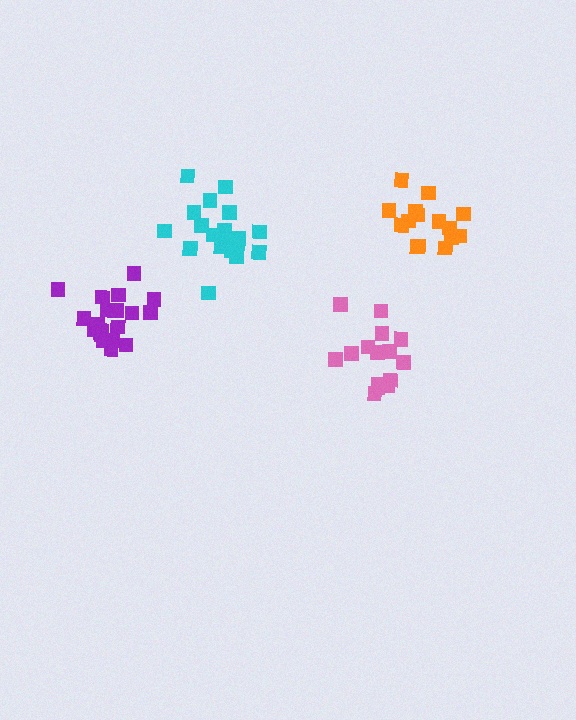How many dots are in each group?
Group 1: 19 dots, Group 2: 20 dots, Group 3: 15 dots, Group 4: 15 dots (69 total).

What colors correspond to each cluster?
The clusters are colored: cyan, purple, orange, pink.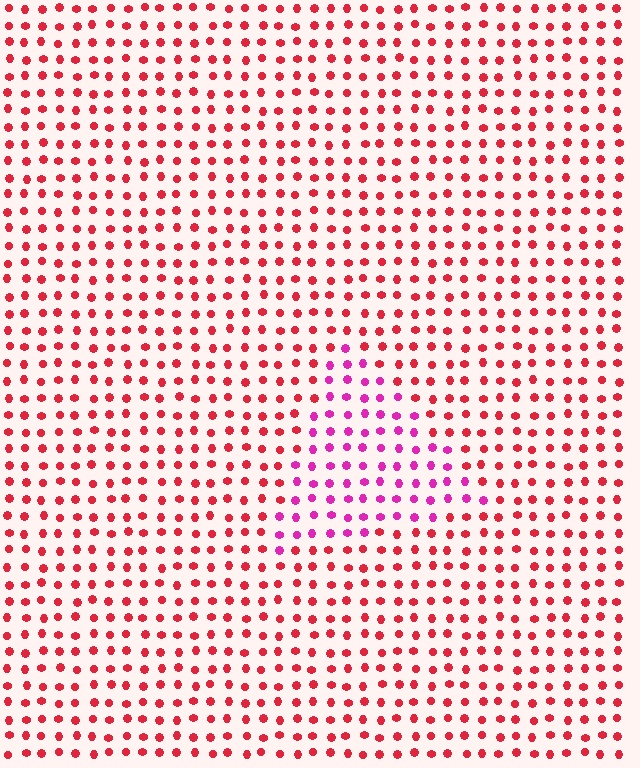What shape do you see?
I see a triangle.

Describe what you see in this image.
The image is filled with small red elements in a uniform arrangement. A triangle-shaped region is visible where the elements are tinted to a slightly different hue, forming a subtle color boundary.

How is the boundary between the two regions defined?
The boundary is defined purely by a slight shift in hue (about 39 degrees). Spacing, size, and orientation are identical on both sides.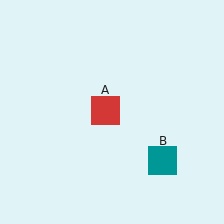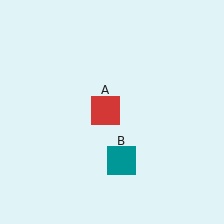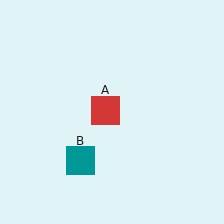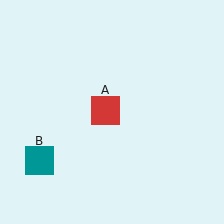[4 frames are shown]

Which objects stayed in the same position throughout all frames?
Red square (object A) remained stationary.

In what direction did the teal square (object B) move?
The teal square (object B) moved left.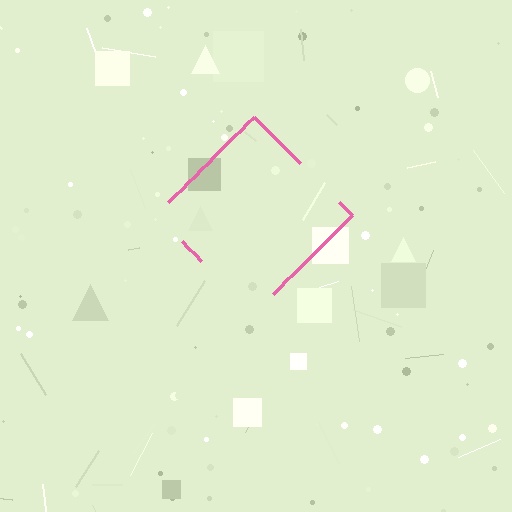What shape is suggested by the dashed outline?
The dashed outline suggests a diamond.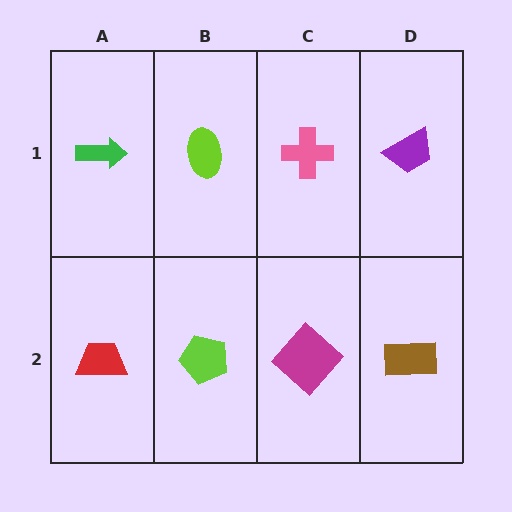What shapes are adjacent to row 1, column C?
A magenta diamond (row 2, column C), a lime ellipse (row 1, column B), a purple trapezoid (row 1, column D).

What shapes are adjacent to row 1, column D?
A brown rectangle (row 2, column D), a pink cross (row 1, column C).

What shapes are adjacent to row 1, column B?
A lime pentagon (row 2, column B), a green arrow (row 1, column A), a pink cross (row 1, column C).